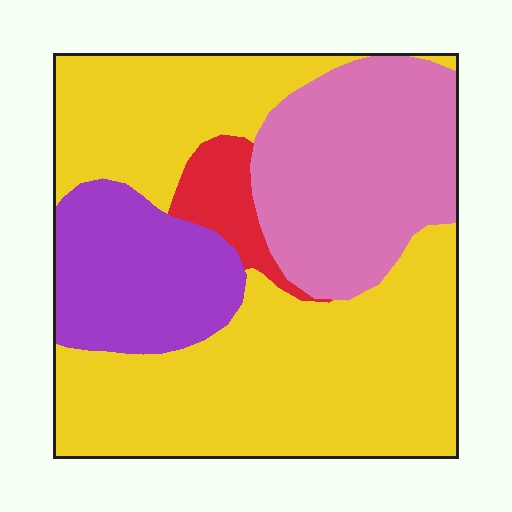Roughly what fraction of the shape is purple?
Purple covers about 15% of the shape.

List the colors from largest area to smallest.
From largest to smallest: yellow, pink, purple, red.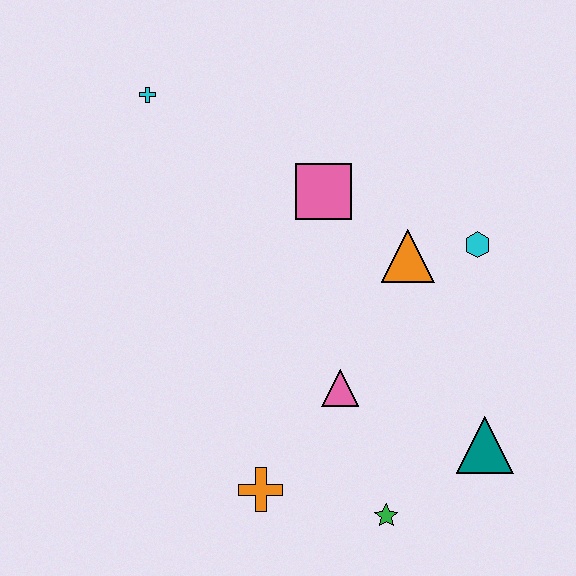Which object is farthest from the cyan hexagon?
The cyan cross is farthest from the cyan hexagon.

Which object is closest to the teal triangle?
The green star is closest to the teal triangle.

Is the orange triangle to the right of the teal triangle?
No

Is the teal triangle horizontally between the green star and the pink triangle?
No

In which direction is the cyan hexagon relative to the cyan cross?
The cyan hexagon is to the right of the cyan cross.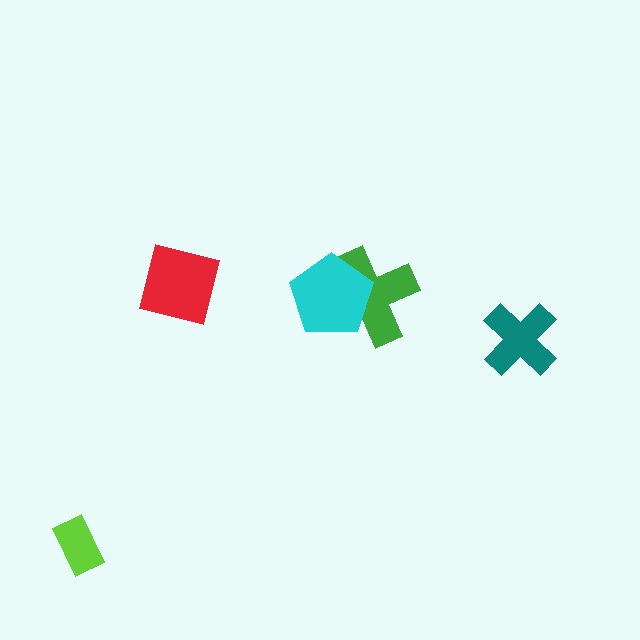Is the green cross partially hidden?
Yes, it is partially covered by another shape.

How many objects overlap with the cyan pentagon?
1 object overlaps with the cyan pentagon.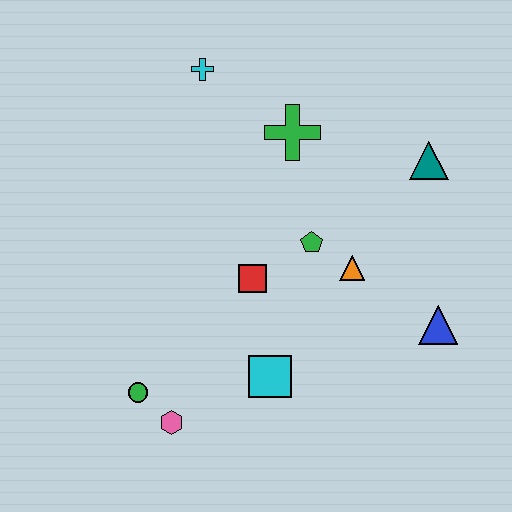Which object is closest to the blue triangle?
The orange triangle is closest to the blue triangle.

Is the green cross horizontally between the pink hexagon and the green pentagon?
Yes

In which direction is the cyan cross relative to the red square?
The cyan cross is above the red square.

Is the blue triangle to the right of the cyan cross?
Yes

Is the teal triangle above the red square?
Yes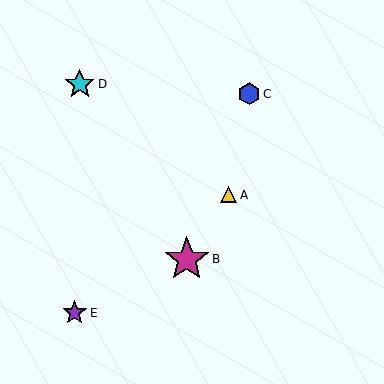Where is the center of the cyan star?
The center of the cyan star is at (80, 84).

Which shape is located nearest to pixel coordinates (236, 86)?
The blue hexagon (labeled C) at (249, 94) is nearest to that location.